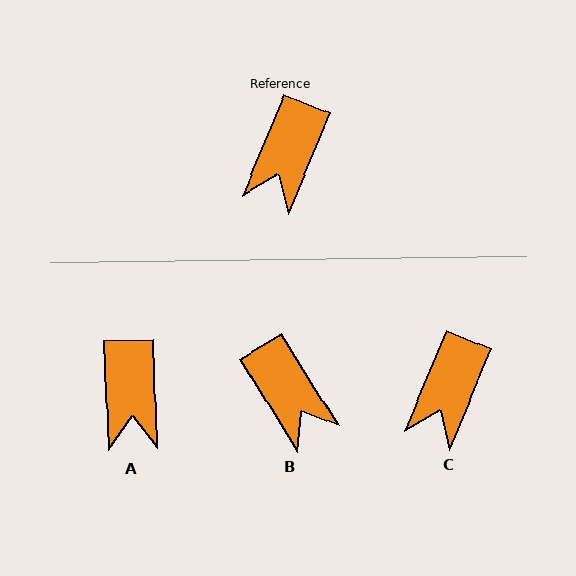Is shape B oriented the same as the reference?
No, it is off by about 55 degrees.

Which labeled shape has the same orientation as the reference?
C.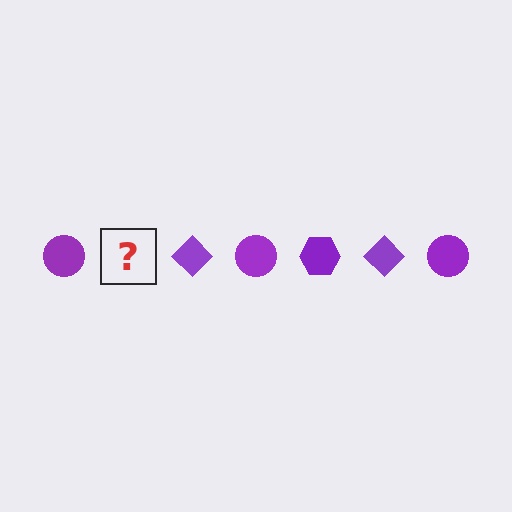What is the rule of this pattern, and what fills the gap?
The rule is that the pattern cycles through circle, hexagon, diamond shapes in purple. The gap should be filled with a purple hexagon.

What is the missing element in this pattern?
The missing element is a purple hexagon.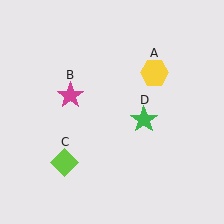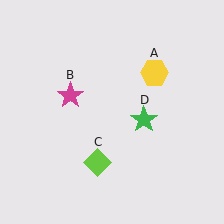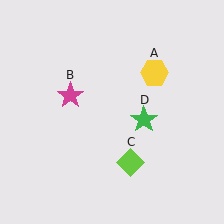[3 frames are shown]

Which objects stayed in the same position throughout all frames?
Yellow hexagon (object A) and magenta star (object B) and green star (object D) remained stationary.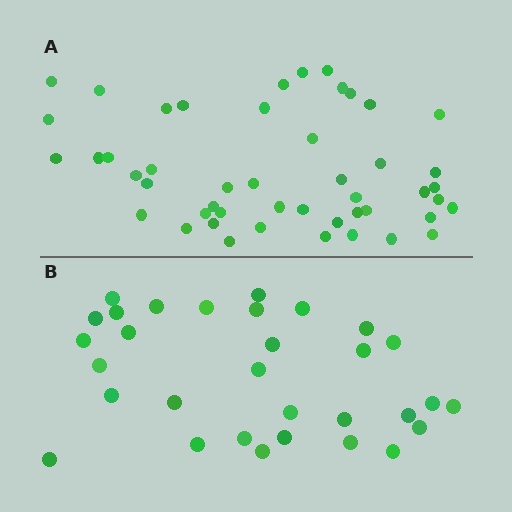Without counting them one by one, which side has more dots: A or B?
Region A (the top region) has more dots.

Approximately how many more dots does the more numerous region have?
Region A has approximately 15 more dots than region B.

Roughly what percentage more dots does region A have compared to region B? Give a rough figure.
About 55% more.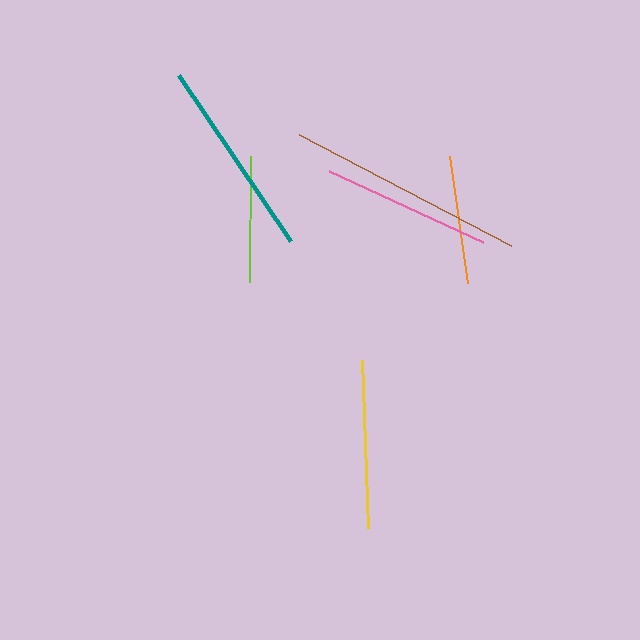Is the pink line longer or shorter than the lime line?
The pink line is longer than the lime line.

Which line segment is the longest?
The brown line is the longest at approximately 240 pixels.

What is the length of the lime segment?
The lime segment is approximately 126 pixels long.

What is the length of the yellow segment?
The yellow segment is approximately 168 pixels long.